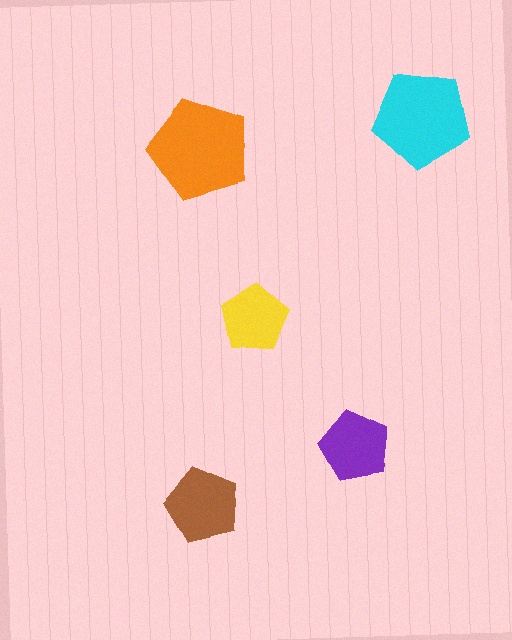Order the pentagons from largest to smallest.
the orange one, the cyan one, the brown one, the purple one, the yellow one.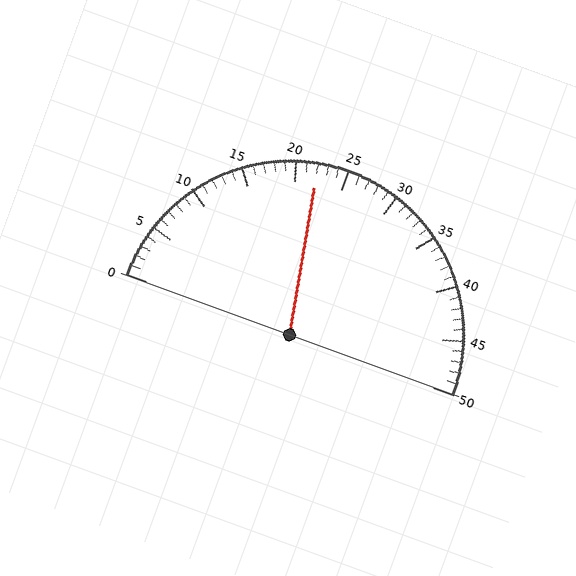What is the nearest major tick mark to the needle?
The nearest major tick mark is 20.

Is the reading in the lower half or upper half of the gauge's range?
The reading is in the lower half of the range (0 to 50).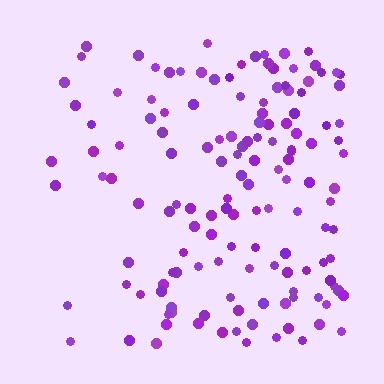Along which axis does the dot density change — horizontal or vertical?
Horizontal.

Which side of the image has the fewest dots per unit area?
The left.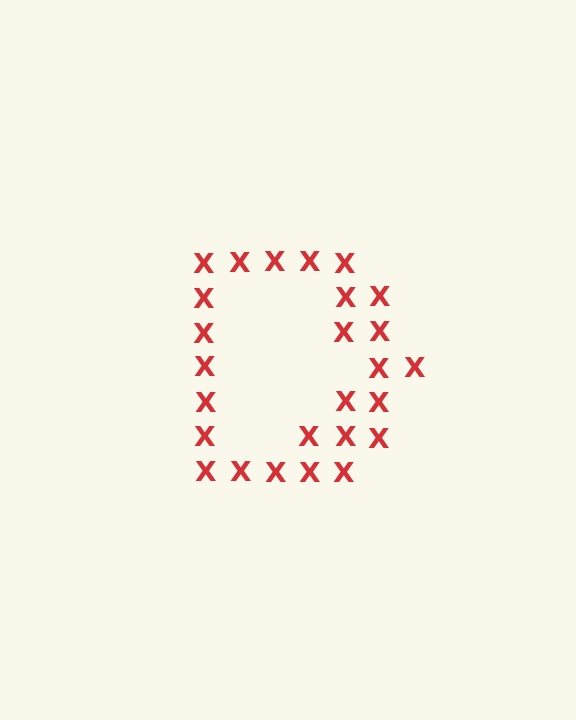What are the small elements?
The small elements are letter X's.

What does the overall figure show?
The overall figure shows the letter D.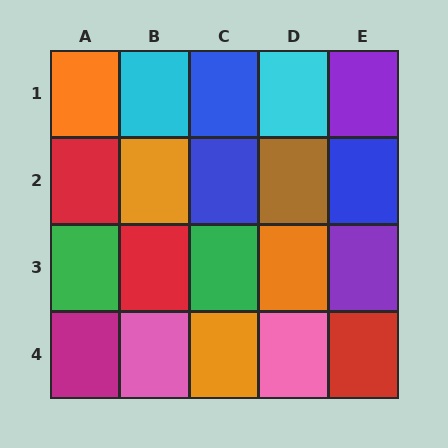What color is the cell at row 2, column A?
Red.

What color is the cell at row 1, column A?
Orange.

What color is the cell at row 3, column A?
Green.